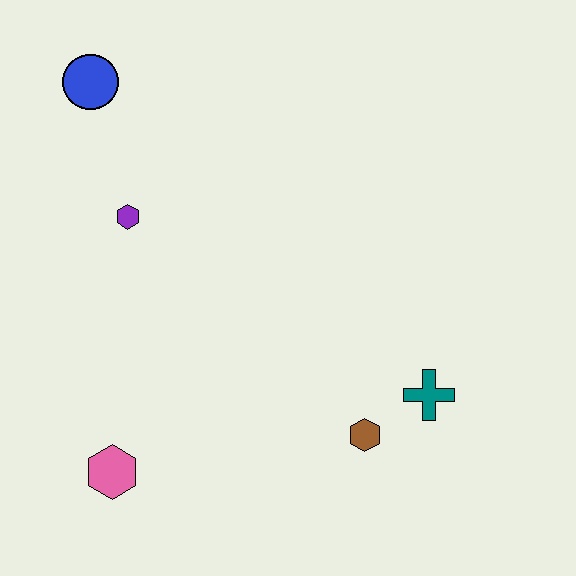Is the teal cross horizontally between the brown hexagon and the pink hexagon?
No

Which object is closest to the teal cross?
The brown hexagon is closest to the teal cross.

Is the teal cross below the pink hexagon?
No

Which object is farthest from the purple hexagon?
The teal cross is farthest from the purple hexagon.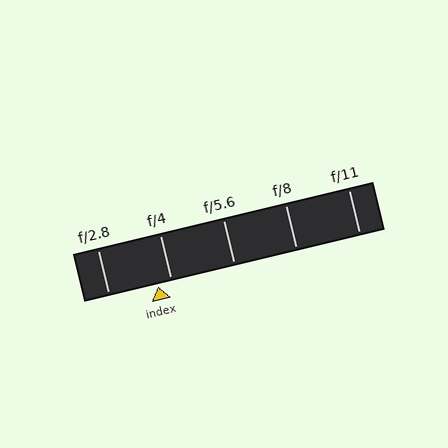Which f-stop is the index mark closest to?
The index mark is closest to f/4.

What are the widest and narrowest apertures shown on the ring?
The widest aperture shown is f/2.8 and the narrowest is f/11.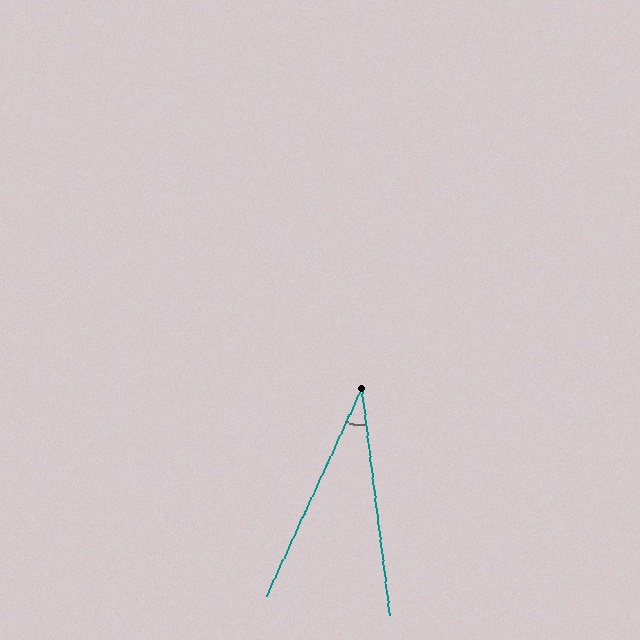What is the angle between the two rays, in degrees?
Approximately 32 degrees.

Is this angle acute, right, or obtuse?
It is acute.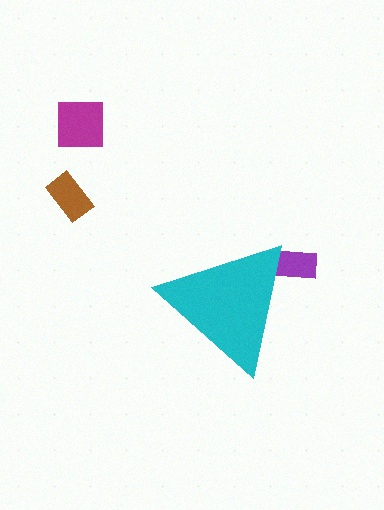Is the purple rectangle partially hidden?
Yes, the purple rectangle is partially hidden behind the cyan triangle.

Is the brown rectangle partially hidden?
No, the brown rectangle is fully visible.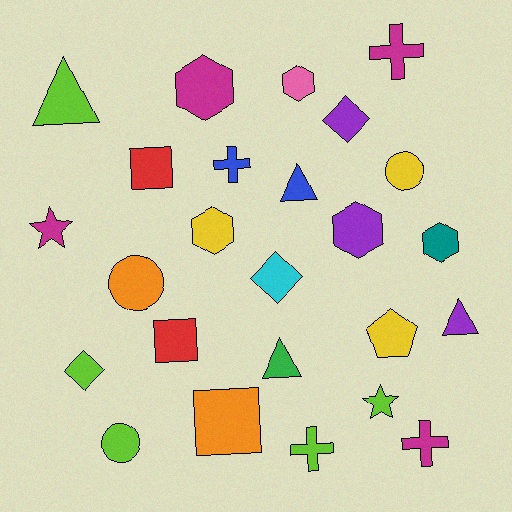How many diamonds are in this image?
There are 3 diamonds.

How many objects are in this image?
There are 25 objects.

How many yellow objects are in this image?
There are 3 yellow objects.